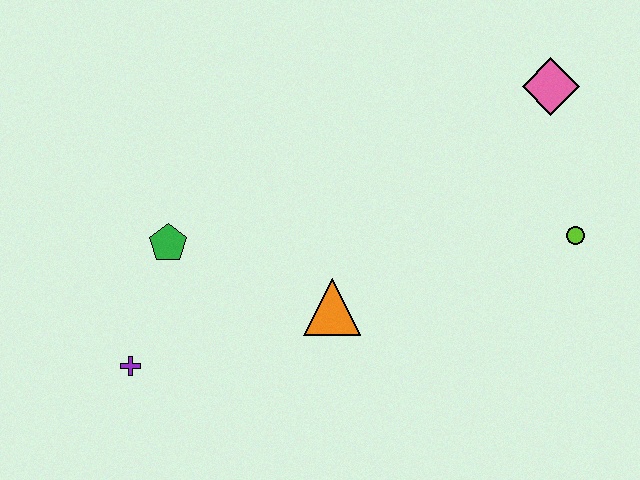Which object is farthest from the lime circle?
The purple cross is farthest from the lime circle.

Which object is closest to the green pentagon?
The purple cross is closest to the green pentagon.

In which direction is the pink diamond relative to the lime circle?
The pink diamond is above the lime circle.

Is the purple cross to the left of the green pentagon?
Yes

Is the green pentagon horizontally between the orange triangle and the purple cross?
Yes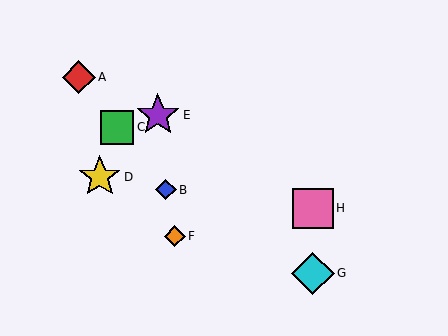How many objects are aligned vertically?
2 objects (G, H) are aligned vertically.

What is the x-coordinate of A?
Object A is at x≈79.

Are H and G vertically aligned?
Yes, both are at x≈313.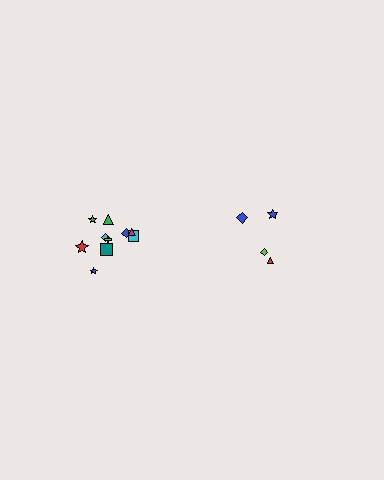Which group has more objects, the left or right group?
The left group.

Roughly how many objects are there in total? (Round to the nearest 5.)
Roughly 15 objects in total.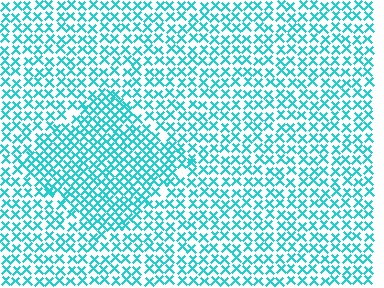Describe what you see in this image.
The image contains small cyan elements arranged at two different densities. A diamond-shaped region is visible where the elements are more densely packed than the surrounding area.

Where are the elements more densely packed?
The elements are more densely packed inside the diamond boundary.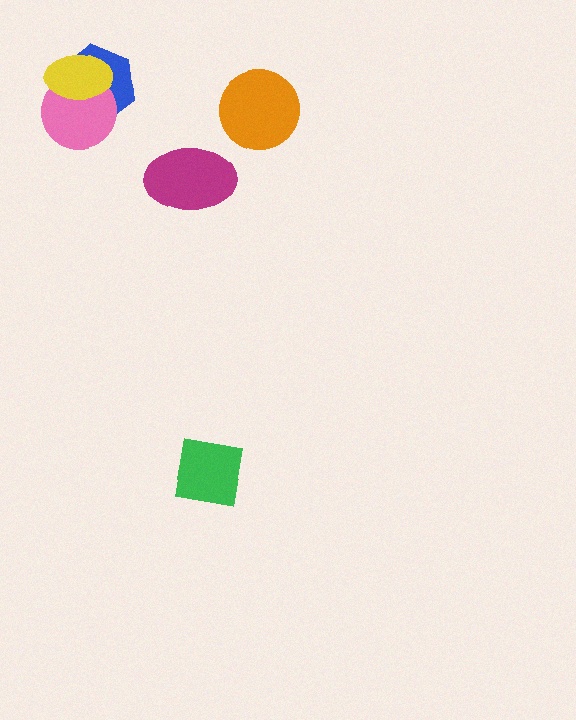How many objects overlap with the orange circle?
0 objects overlap with the orange circle.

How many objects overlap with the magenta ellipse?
0 objects overlap with the magenta ellipse.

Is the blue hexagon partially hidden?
Yes, it is partially covered by another shape.